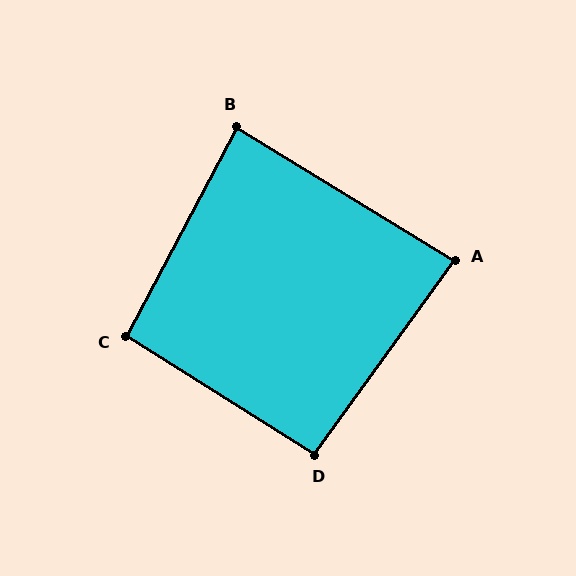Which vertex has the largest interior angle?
C, at approximately 94 degrees.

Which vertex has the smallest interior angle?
A, at approximately 86 degrees.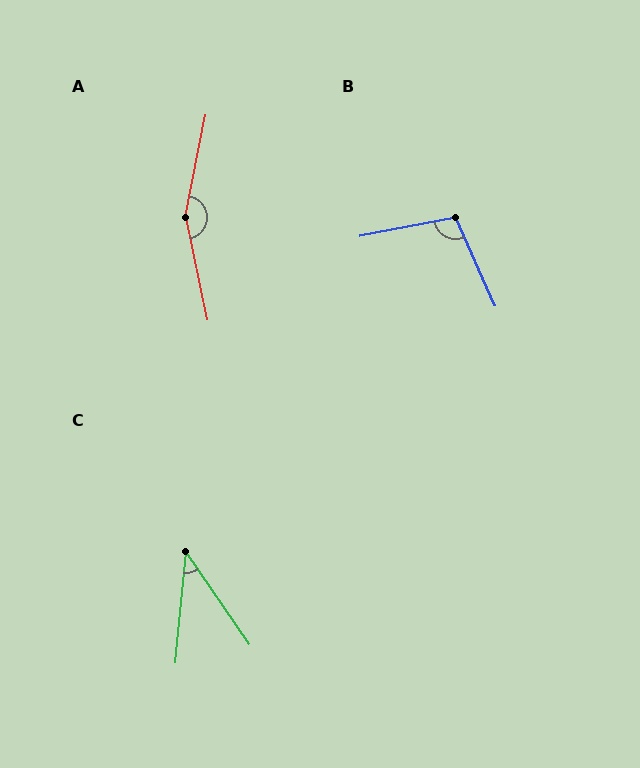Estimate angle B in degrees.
Approximately 103 degrees.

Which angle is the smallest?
C, at approximately 40 degrees.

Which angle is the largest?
A, at approximately 157 degrees.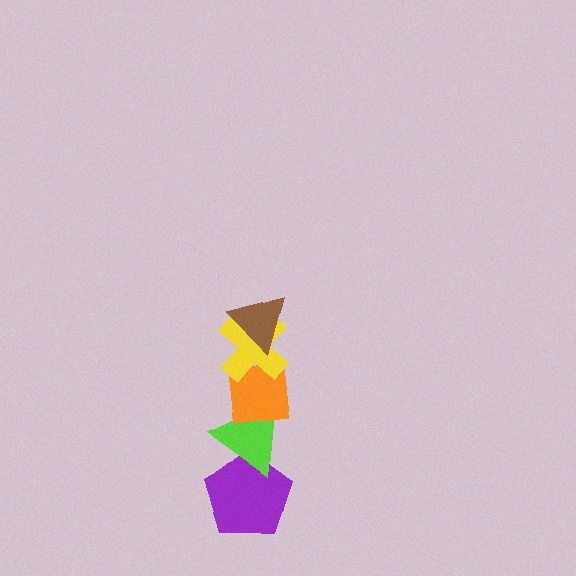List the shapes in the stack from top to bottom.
From top to bottom: the brown triangle, the yellow cross, the orange square, the lime triangle, the purple pentagon.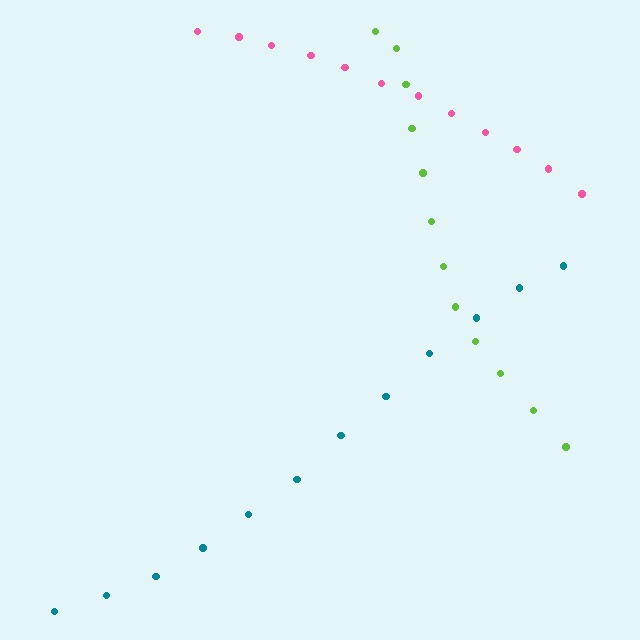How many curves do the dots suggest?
There are 3 distinct paths.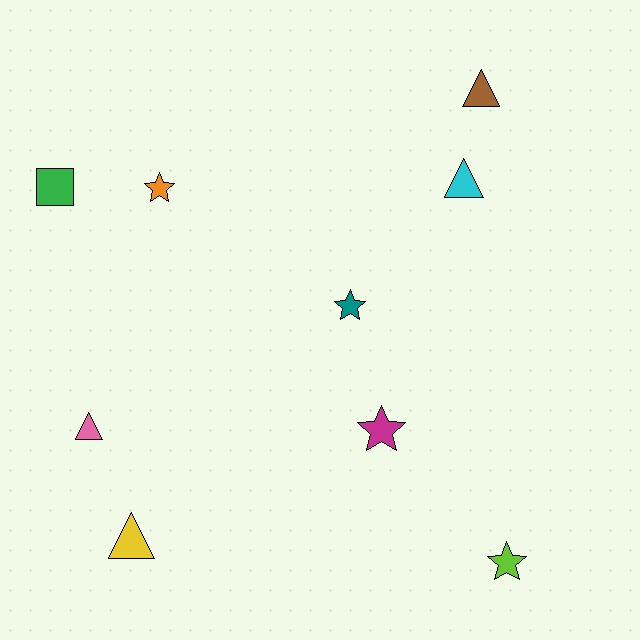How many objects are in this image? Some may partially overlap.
There are 9 objects.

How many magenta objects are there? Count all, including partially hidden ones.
There is 1 magenta object.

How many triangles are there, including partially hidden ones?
There are 4 triangles.